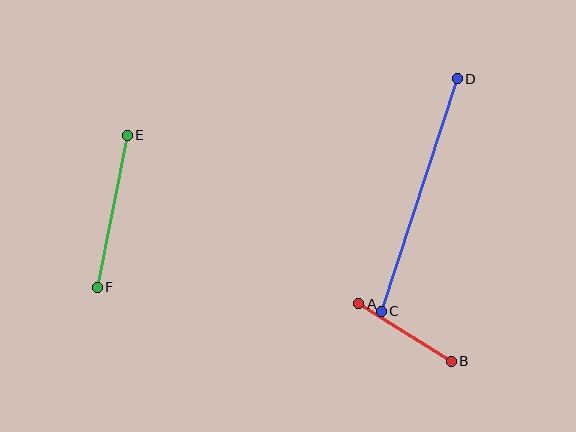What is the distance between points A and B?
The distance is approximately 109 pixels.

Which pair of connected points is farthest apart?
Points C and D are farthest apart.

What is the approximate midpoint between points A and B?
The midpoint is at approximately (405, 333) pixels.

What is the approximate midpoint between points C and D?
The midpoint is at approximately (419, 195) pixels.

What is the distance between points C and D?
The distance is approximately 245 pixels.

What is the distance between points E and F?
The distance is approximately 155 pixels.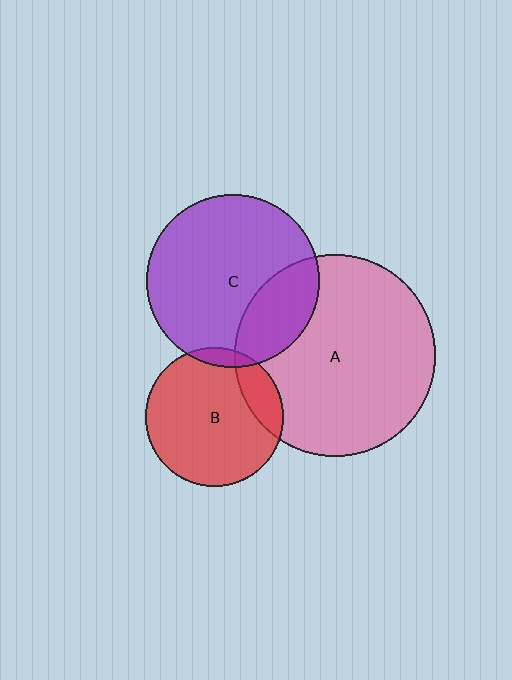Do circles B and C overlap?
Yes.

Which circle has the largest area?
Circle A (pink).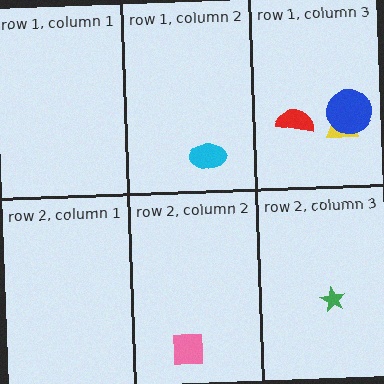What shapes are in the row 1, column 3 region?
The red semicircle, the yellow trapezoid, the blue circle.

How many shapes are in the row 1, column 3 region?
3.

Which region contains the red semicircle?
The row 1, column 3 region.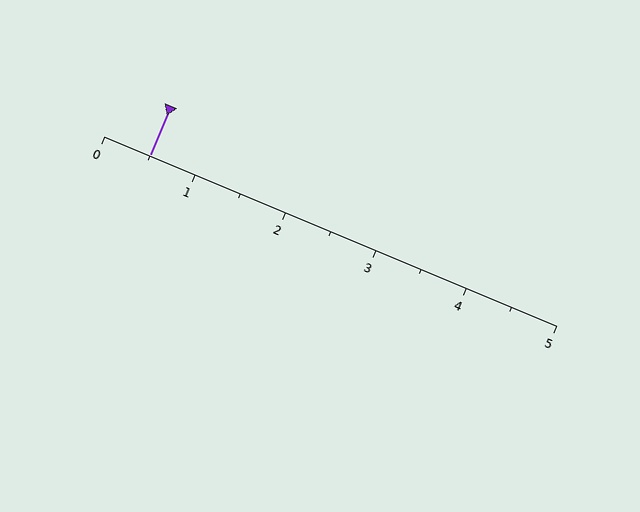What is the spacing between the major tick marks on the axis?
The major ticks are spaced 1 apart.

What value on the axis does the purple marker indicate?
The marker indicates approximately 0.5.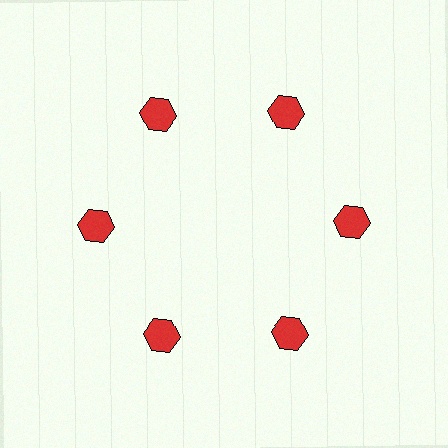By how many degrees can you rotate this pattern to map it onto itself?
The pattern maps onto itself every 60 degrees of rotation.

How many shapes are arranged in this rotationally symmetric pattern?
There are 6 shapes, arranged in 6 groups of 1.